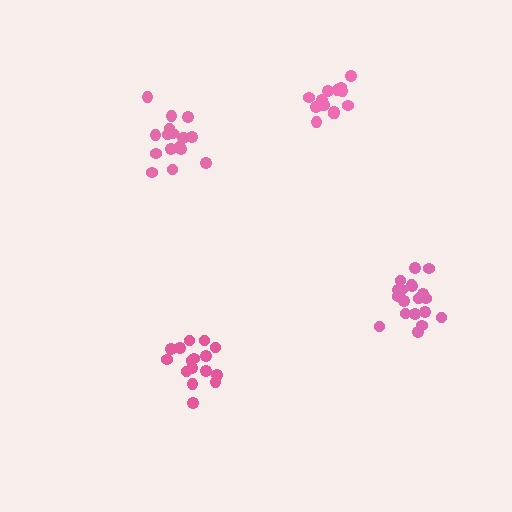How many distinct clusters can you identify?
There are 4 distinct clusters.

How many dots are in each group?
Group 1: 20 dots, Group 2: 17 dots, Group 3: 16 dots, Group 4: 15 dots (68 total).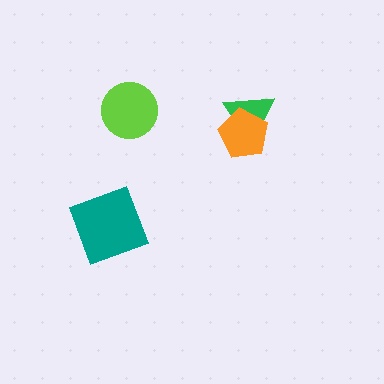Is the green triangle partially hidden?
Yes, it is partially covered by another shape.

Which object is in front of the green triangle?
The orange pentagon is in front of the green triangle.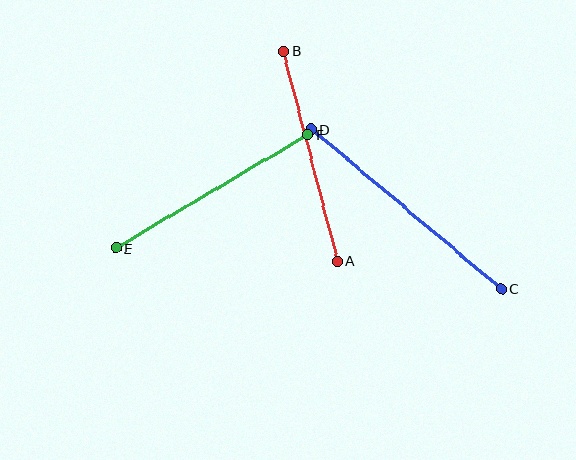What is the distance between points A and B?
The distance is approximately 217 pixels.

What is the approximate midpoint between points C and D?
The midpoint is at approximately (406, 209) pixels.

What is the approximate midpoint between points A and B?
The midpoint is at approximately (311, 156) pixels.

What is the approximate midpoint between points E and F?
The midpoint is at approximately (212, 191) pixels.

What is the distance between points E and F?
The distance is approximately 223 pixels.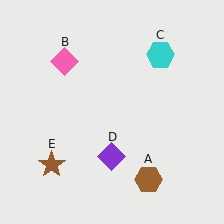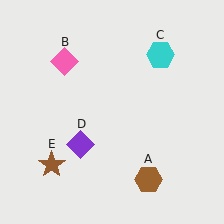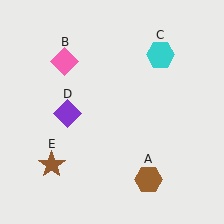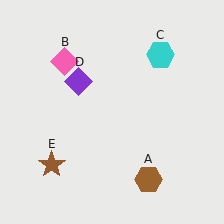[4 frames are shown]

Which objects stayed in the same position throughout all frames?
Brown hexagon (object A) and pink diamond (object B) and cyan hexagon (object C) and brown star (object E) remained stationary.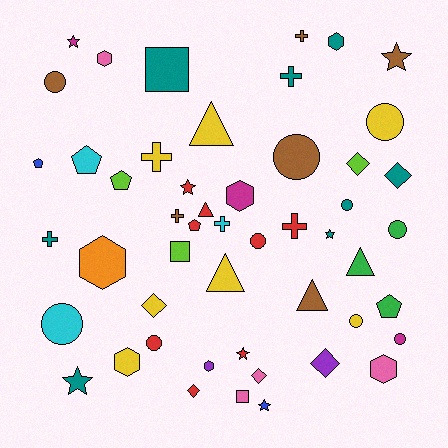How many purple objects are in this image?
There are 2 purple objects.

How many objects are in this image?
There are 50 objects.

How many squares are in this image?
There are 3 squares.